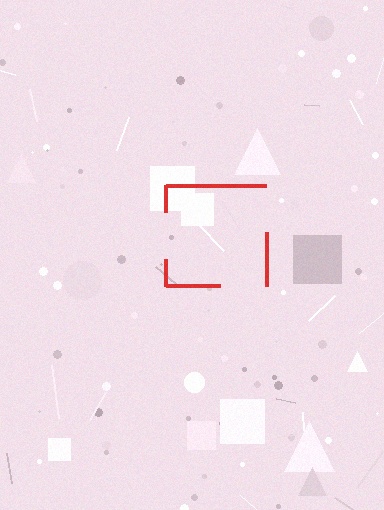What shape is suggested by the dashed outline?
The dashed outline suggests a square.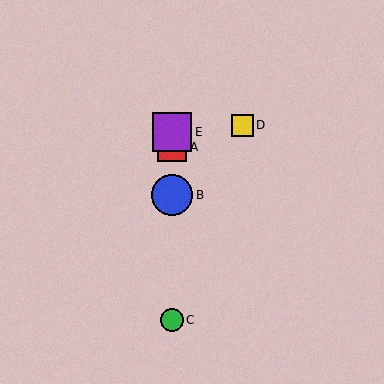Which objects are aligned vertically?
Objects A, B, C, E are aligned vertically.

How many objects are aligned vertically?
4 objects (A, B, C, E) are aligned vertically.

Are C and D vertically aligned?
No, C is at x≈172 and D is at x≈242.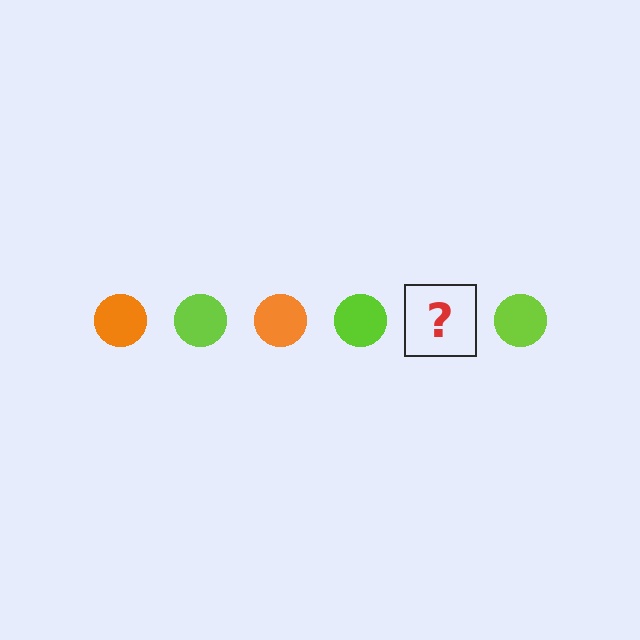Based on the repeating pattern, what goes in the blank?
The blank should be an orange circle.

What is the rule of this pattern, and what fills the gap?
The rule is that the pattern cycles through orange, lime circles. The gap should be filled with an orange circle.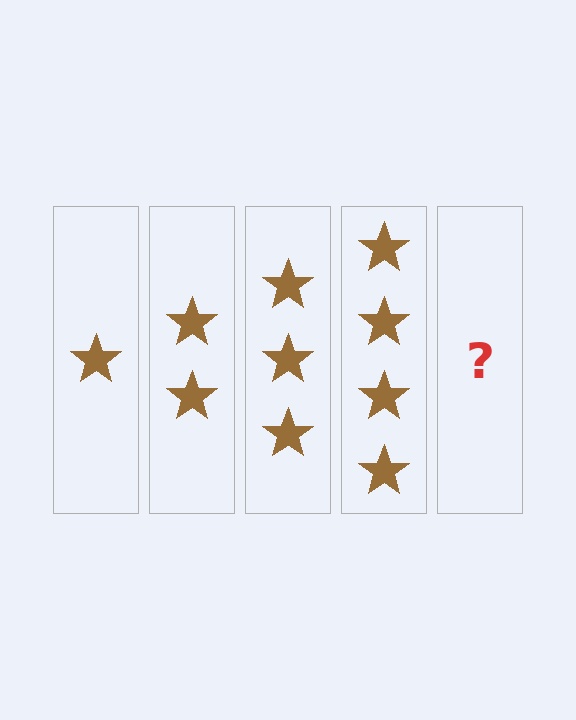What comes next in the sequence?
The next element should be 5 stars.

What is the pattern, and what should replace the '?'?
The pattern is that each step adds one more star. The '?' should be 5 stars.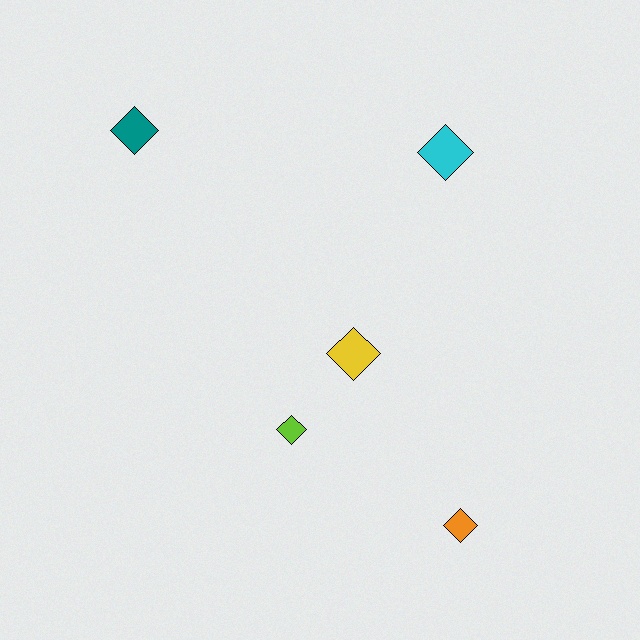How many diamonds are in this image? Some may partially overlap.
There are 5 diamonds.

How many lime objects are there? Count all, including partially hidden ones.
There is 1 lime object.